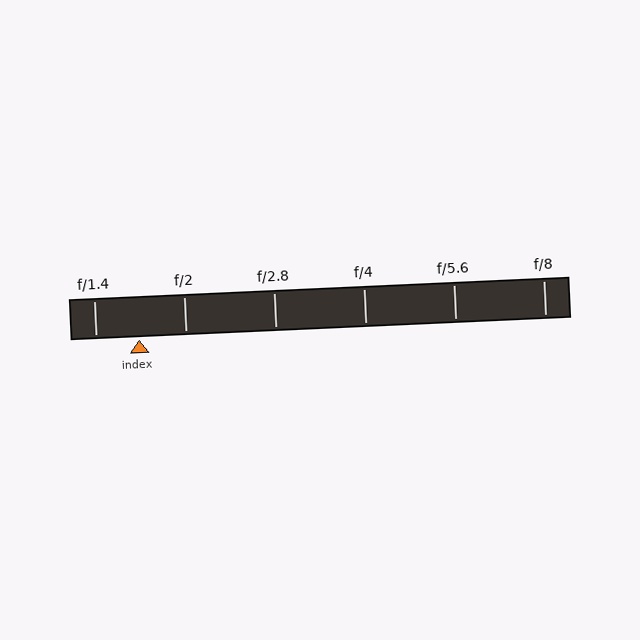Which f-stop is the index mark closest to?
The index mark is closest to f/1.4.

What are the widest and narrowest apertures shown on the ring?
The widest aperture shown is f/1.4 and the narrowest is f/8.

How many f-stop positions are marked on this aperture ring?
There are 6 f-stop positions marked.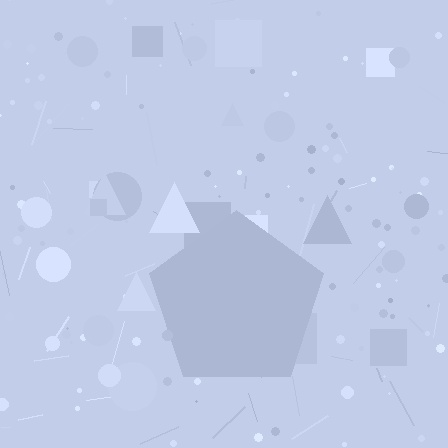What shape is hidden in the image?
A pentagon is hidden in the image.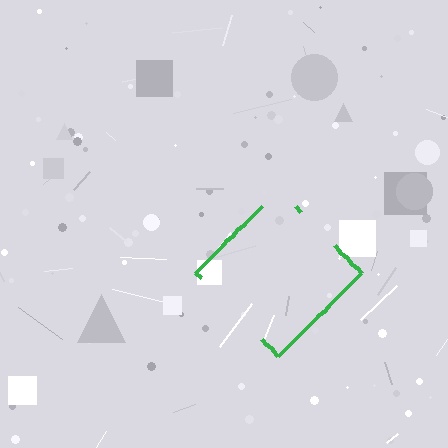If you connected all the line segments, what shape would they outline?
They would outline a diamond.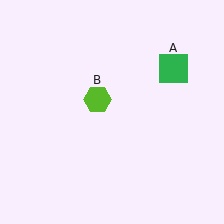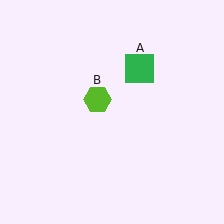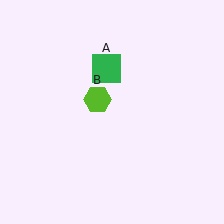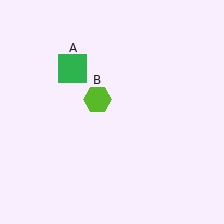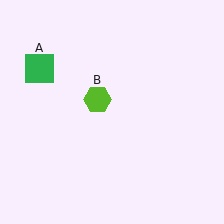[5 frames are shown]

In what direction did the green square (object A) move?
The green square (object A) moved left.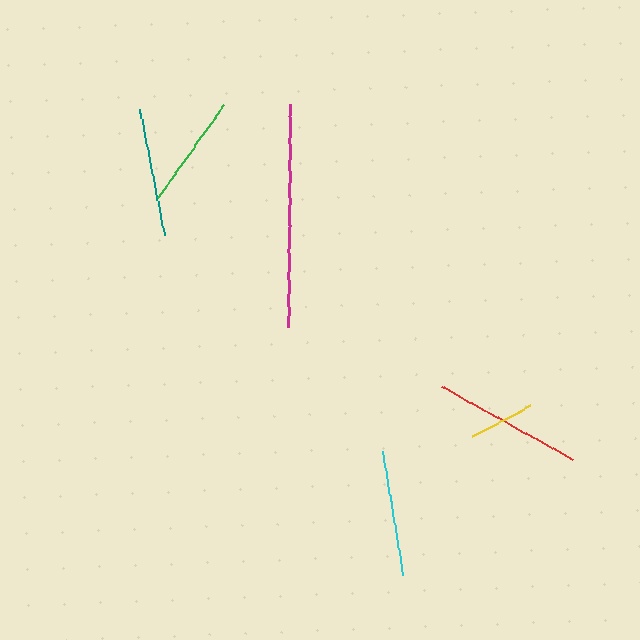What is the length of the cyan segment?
The cyan segment is approximately 125 pixels long.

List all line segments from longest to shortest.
From longest to shortest: magenta, red, teal, cyan, green, yellow.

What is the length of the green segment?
The green segment is approximately 113 pixels long.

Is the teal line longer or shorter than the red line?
The red line is longer than the teal line.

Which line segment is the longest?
The magenta line is the longest at approximately 224 pixels.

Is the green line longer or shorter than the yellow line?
The green line is longer than the yellow line.